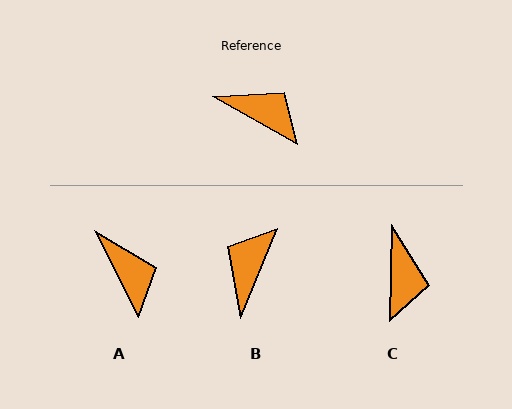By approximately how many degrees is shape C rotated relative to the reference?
Approximately 62 degrees clockwise.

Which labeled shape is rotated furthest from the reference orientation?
B, about 97 degrees away.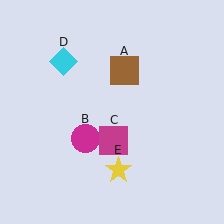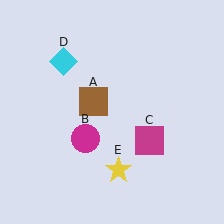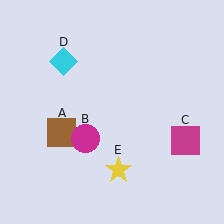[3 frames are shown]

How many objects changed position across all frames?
2 objects changed position: brown square (object A), magenta square (object C).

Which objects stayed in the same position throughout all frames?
Magenta circle (object B) and cyan diamond (object D) and yellow star (object E) remained stationary.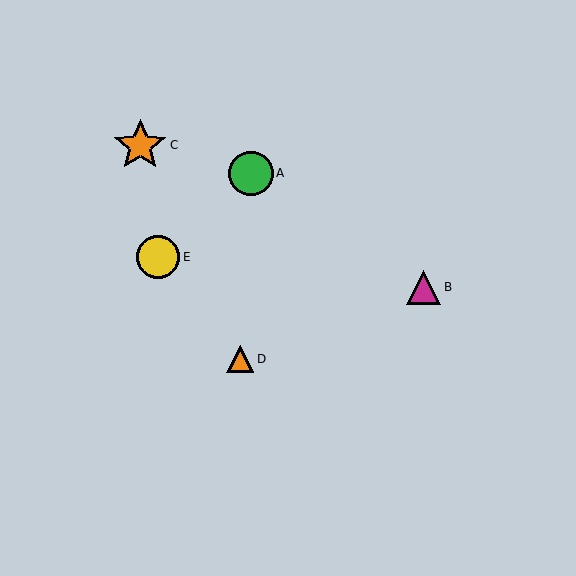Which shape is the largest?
The orange star (labeled C) is the largest.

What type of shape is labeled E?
Shape E is a yellow circle.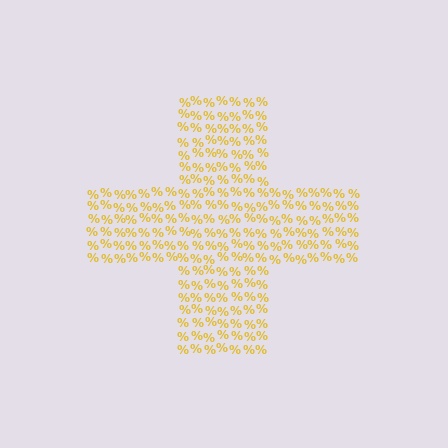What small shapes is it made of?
It is made of small percent signs.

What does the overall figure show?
The overall figure shows a cross.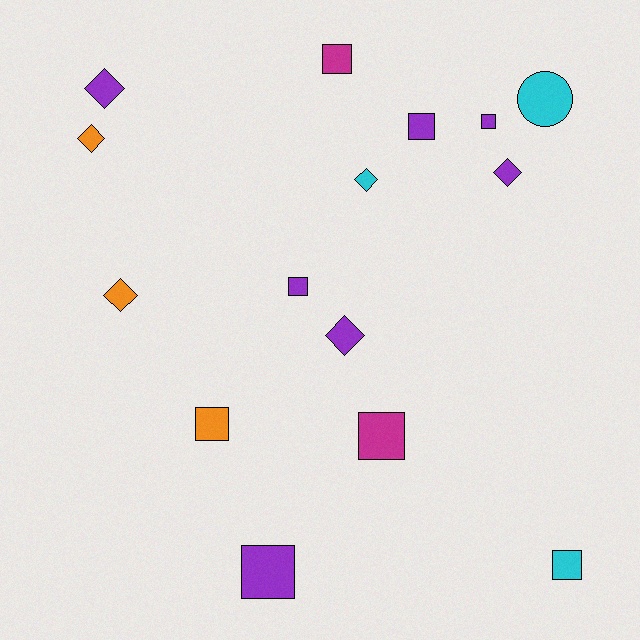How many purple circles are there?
There are no purple circles.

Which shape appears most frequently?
Square, with 8 objects.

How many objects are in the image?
There are 15 objects.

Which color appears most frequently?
Purple, with 7 objects.